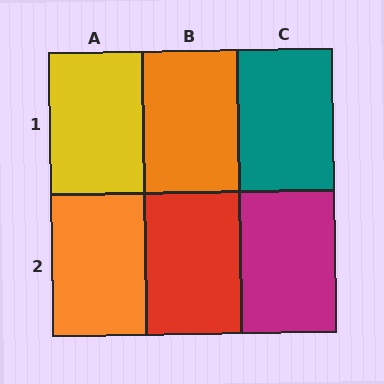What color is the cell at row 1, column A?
Yellow.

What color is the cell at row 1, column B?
Orange.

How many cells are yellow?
1 cell is yellow.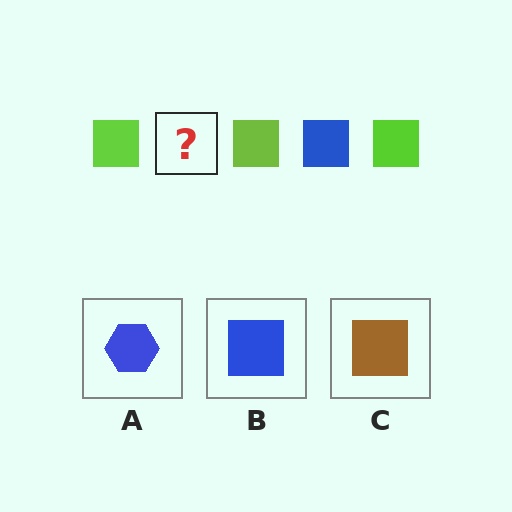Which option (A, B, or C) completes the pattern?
B.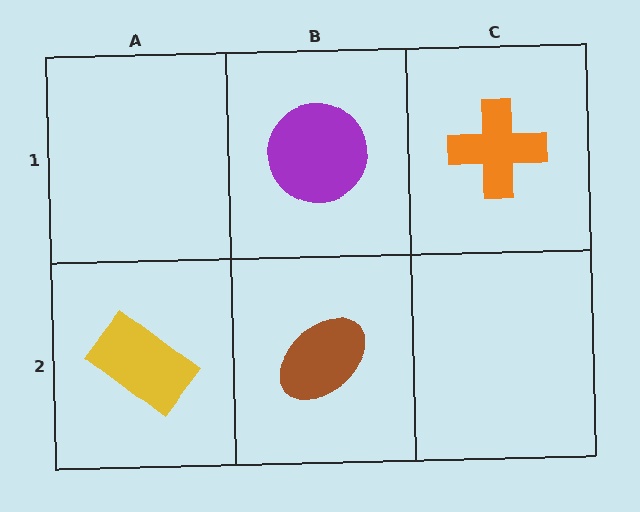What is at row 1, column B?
A purple circle.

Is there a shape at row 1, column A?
No, that cell is empty.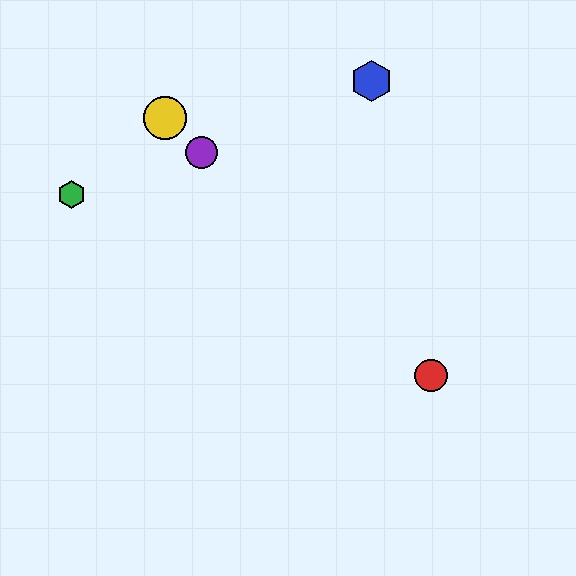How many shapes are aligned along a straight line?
3 shapes (the red circle, the yellow circle, the purple circle) are aligned along a straight line.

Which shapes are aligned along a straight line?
The red circle, the yellow circle, the purple circle are aligned along a straight line.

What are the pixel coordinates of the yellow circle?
The yellow circle is at (165, 118).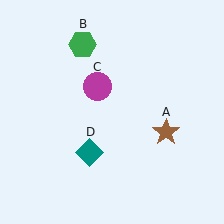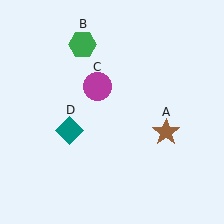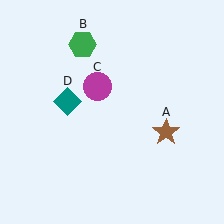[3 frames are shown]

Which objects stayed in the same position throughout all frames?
Brown star (object A) and green hexagon (object B) and magenta circle (object C) remained stationary.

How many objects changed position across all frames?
1 object changed position: teal diamond (object D).